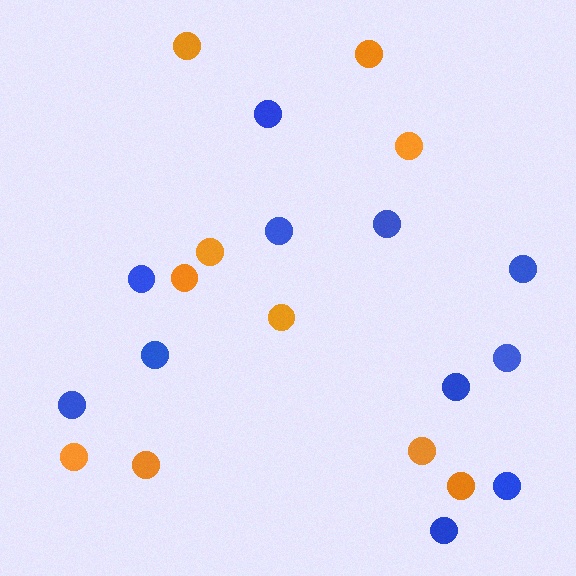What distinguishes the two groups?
There are 2 groups: one group of blue circles (11) and one group of orange circles (10).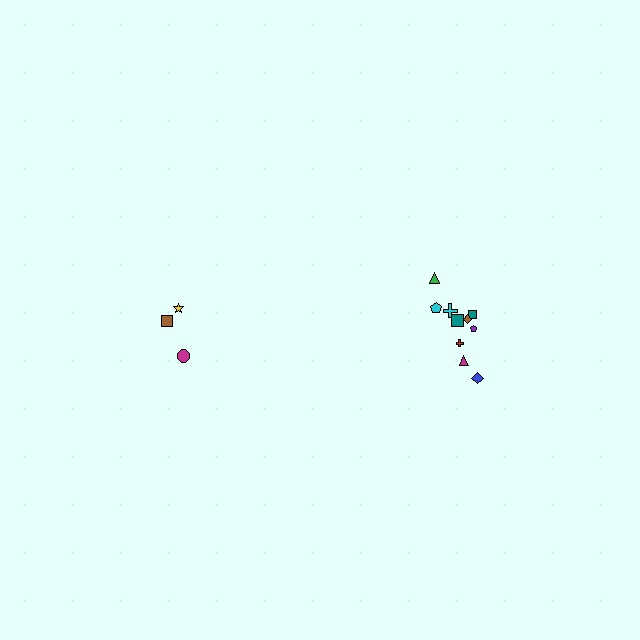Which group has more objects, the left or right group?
The right group.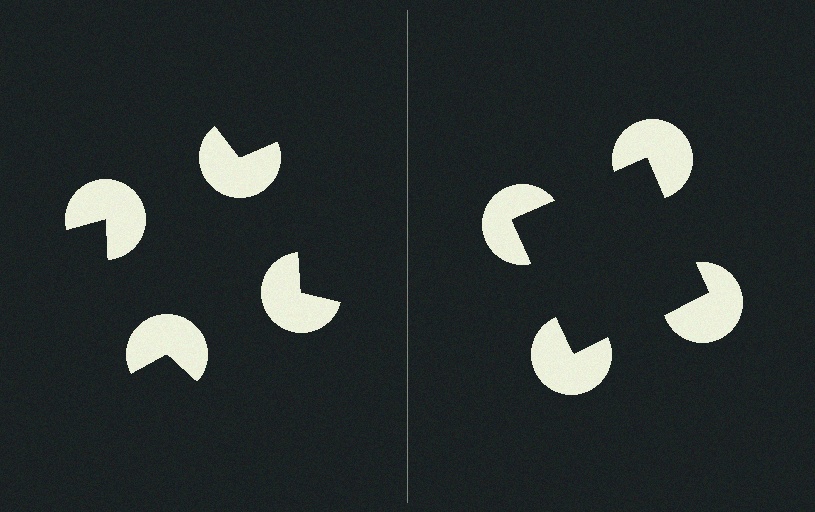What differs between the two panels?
The pac-man discs are positioned identically on both sides; only the wedge orientations differ. On the right they align to a square; on the left they are misaligned.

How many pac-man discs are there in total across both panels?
8 — 4 on each side.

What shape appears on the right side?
An illusory square.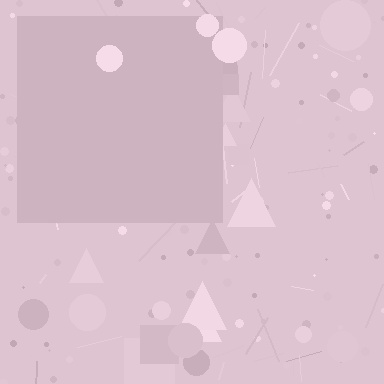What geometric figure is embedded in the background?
A square is embedded in the background.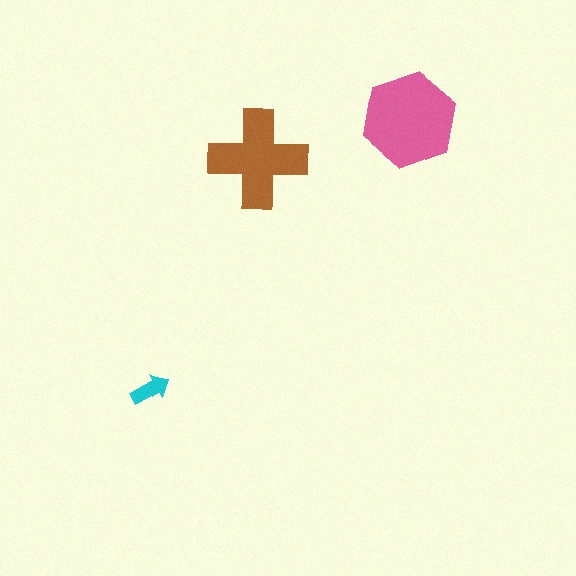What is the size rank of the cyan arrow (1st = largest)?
3rd.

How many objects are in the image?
There are 3 objects in the image.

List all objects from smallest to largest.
The cyan arrow, the brown cross, the pink hexagon.